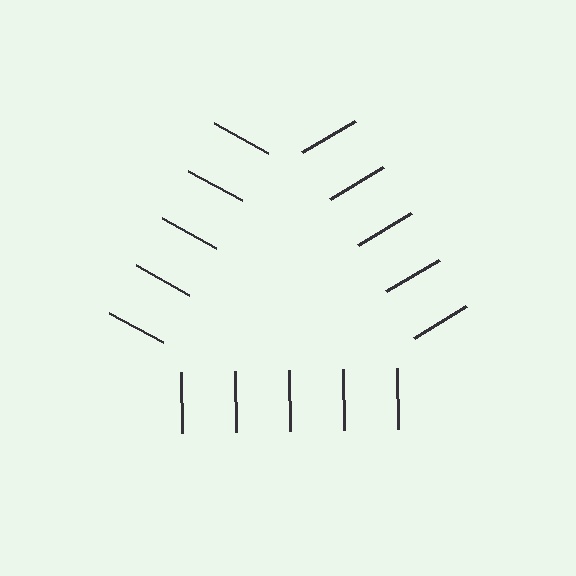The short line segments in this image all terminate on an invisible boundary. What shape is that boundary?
An illusory triangle — the line segments terminate on its edges but no continuous stroke is drawn.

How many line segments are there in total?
15 — 5 along each of the 3 edges.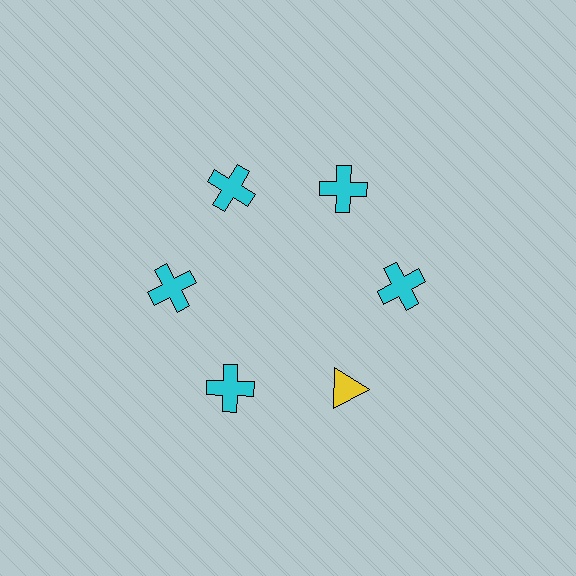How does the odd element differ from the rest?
It differs in both color (yellow instead of cyan) and shape (triangle instead of cross).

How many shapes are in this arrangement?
There are 6 shapes arranged in a ring pattern.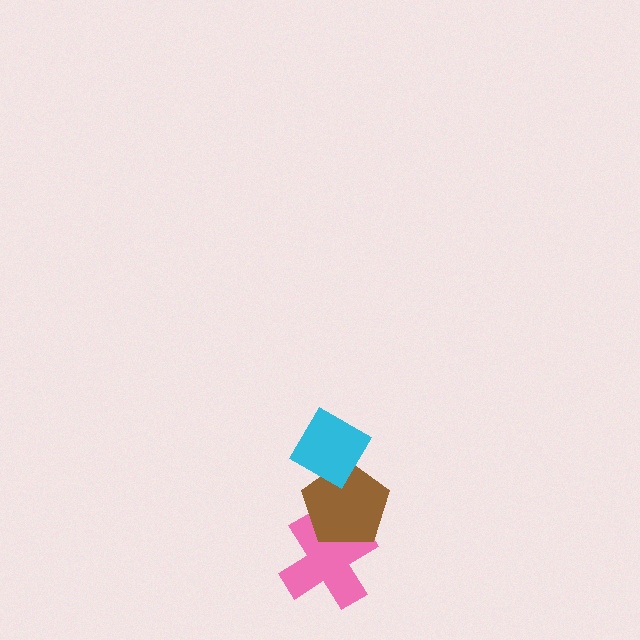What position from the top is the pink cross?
The pink cross is 3rd from the top.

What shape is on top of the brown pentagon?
The cyan diamond is on top of the brown pentagon.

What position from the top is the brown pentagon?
The brown pentagon is 2nd from the top.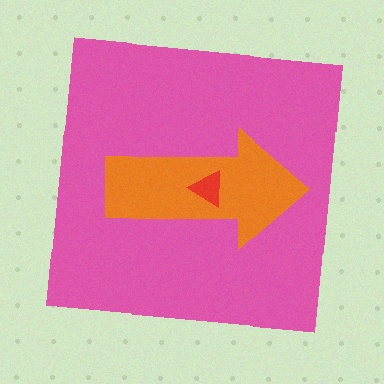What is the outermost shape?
The pink square.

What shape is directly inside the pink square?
The orange arrow.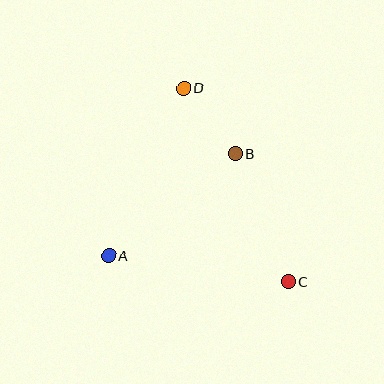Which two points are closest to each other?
Points B and D are closest to each other.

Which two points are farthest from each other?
Points C and D are farthest from each other.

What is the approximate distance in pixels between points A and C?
The distance between A and C is approximately 181 pixels.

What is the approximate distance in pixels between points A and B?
The distance between A and B is approximately 162 pixels.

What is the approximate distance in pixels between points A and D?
The distance between A and D is approximately 184 pixels.